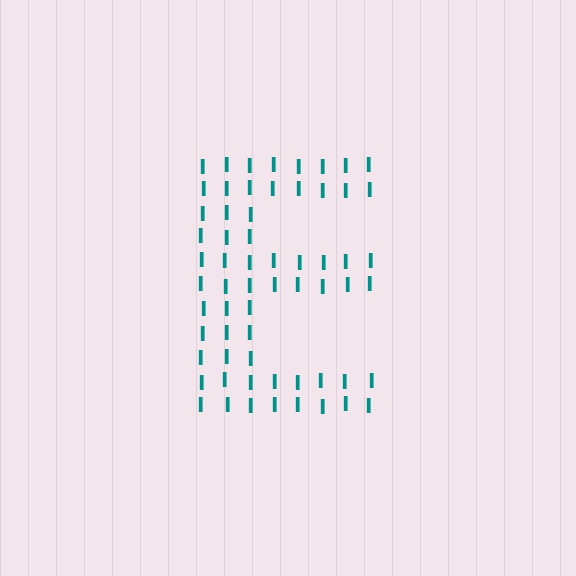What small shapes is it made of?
It is made of small letter I's.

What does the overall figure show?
The overall figure shows the letter E.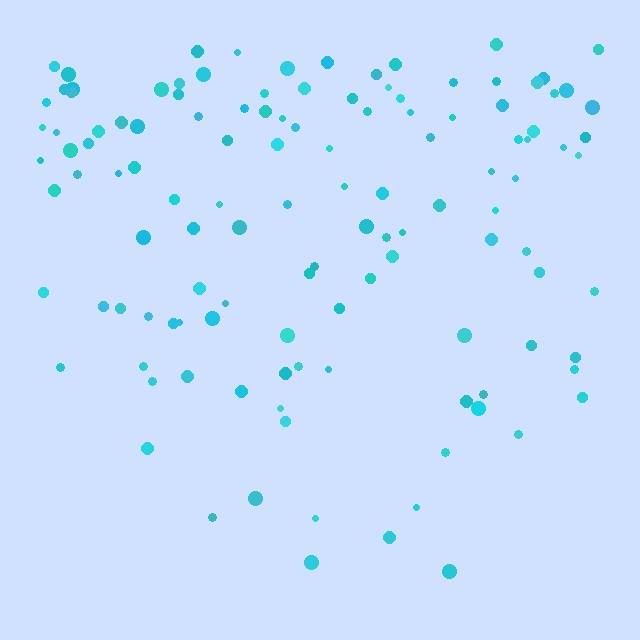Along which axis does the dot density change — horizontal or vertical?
Vertical.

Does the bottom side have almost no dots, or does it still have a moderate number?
Still a moderate number, just noticeably fewer than the top.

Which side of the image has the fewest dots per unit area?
The bottom.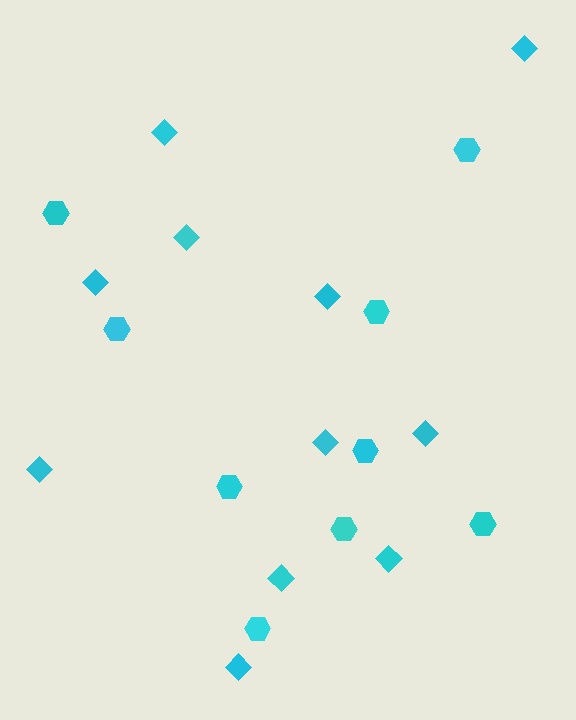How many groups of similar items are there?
There are 2 groups: one group of hexagons (9) and one group of diamonds (11).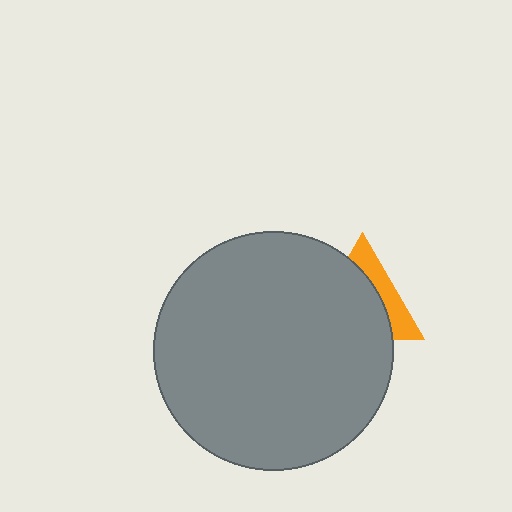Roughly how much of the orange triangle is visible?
A small part of it is visible (roughly 34%).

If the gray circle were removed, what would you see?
You would see the complete orange triangle.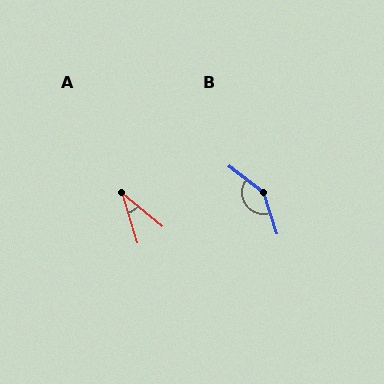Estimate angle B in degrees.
Approximately 146 degrees.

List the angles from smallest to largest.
A (34°), B (146°).